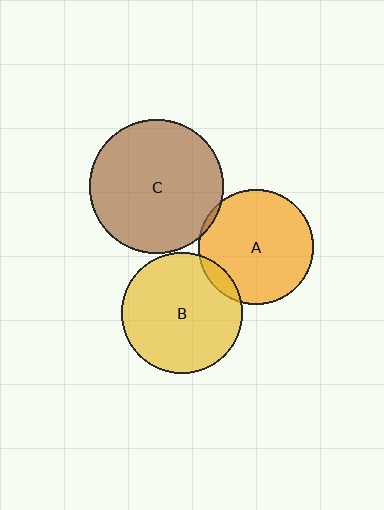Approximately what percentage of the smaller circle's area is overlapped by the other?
Approximately 10%.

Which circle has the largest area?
Circle C (brown).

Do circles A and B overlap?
Yes.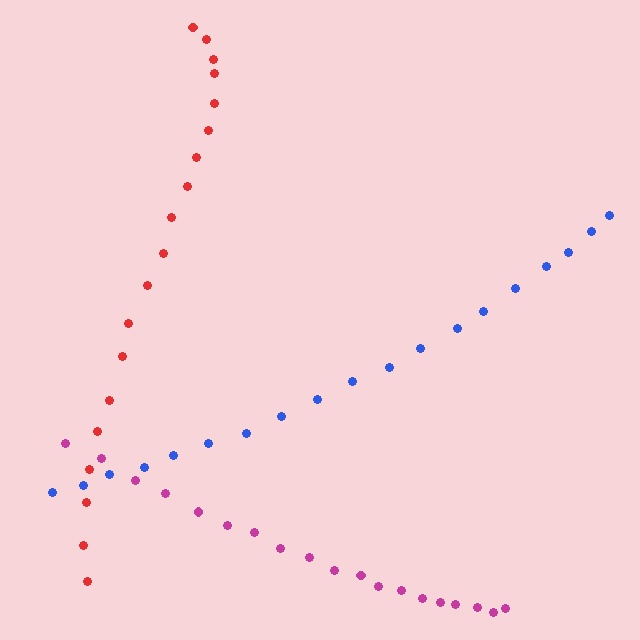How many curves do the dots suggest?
There are 3 distinct paths.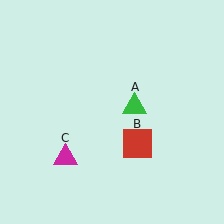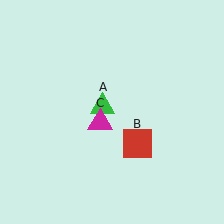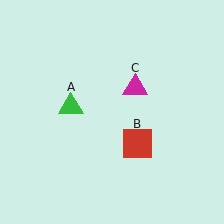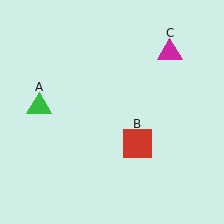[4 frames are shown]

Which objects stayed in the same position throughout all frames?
Red square (object B) remained stationary.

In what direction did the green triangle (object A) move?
The green triangle (object A) moved left.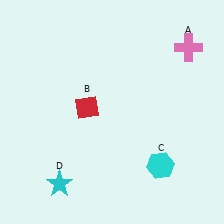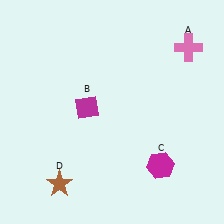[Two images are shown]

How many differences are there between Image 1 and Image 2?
There are 3 differences between the two images.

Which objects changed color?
B changed from red to magenta. C changed from cyan to magenta. D changed from cyan to brown.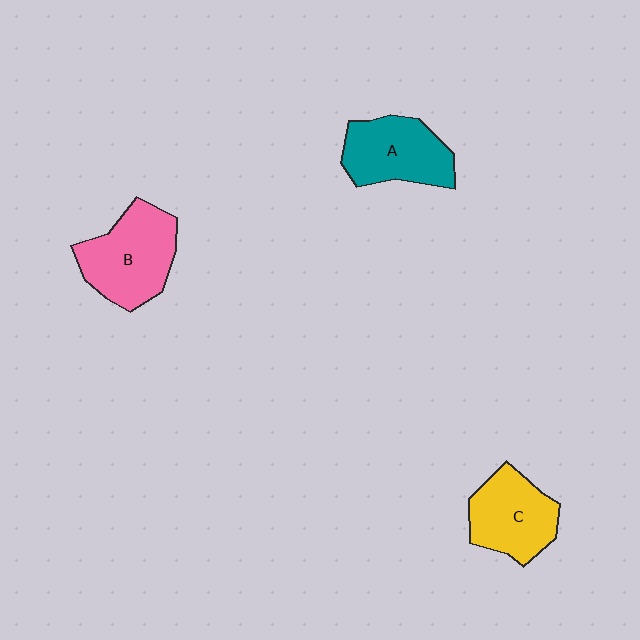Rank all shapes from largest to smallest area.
From largest to smallest: B (pink), A (teal), C (yellow).